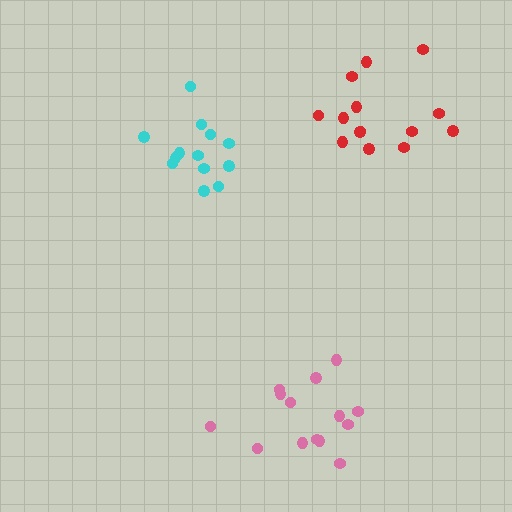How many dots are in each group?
Group 1: 13 dots, Group 2: 14 dots, Group 3: 14 dots (41 total).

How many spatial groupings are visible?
There are 3 spatial groupings.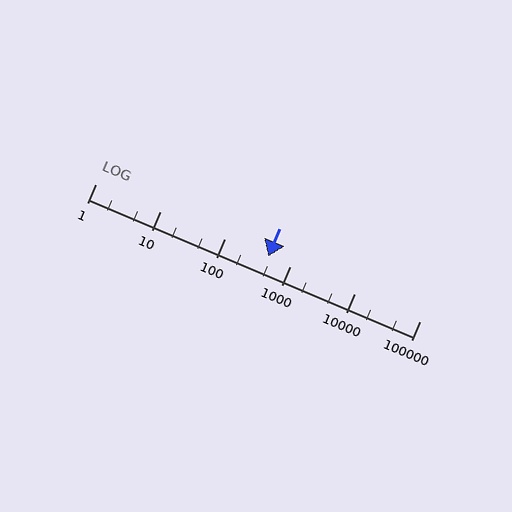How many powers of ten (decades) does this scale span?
The scale spans 5 decades, from 1 to 100000.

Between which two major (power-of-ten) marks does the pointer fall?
The pointer is between 100 and 1000.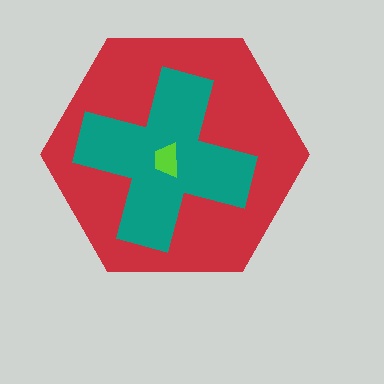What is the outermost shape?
The red hexagon.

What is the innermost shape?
The lime trapezoid.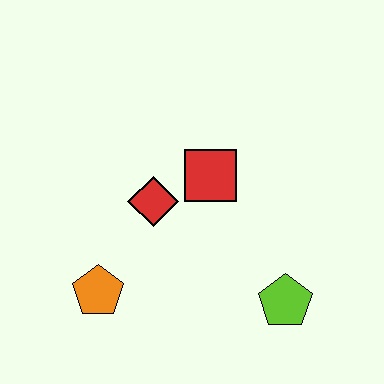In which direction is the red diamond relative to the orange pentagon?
The red diamond is above the orange pentagon.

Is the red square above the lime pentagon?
Yes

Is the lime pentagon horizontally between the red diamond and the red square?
No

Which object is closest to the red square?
The red diamond is closest to the red square.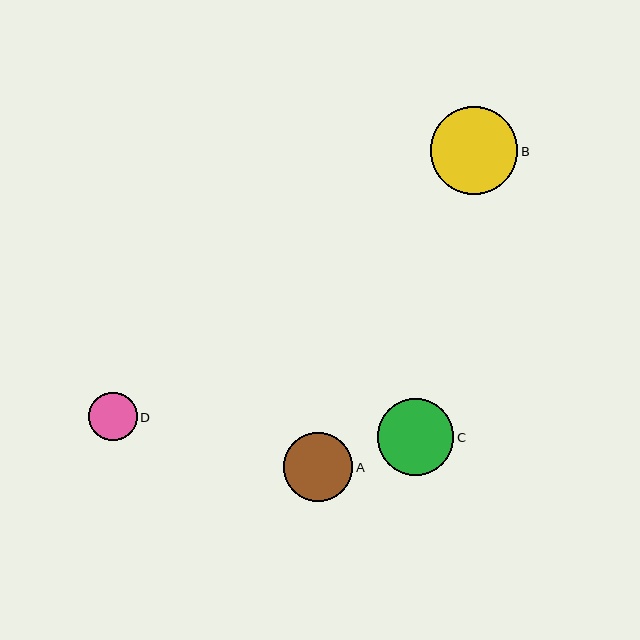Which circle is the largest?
Circle B is the largest with a size of approximately 87 pixels.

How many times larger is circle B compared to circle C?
Circle B is approximately 1.1 times the size of circle C.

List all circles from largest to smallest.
From largest to smallest: B, C, A, D.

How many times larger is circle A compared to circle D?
Circle A is approximately 1.4 times the size of circle D.